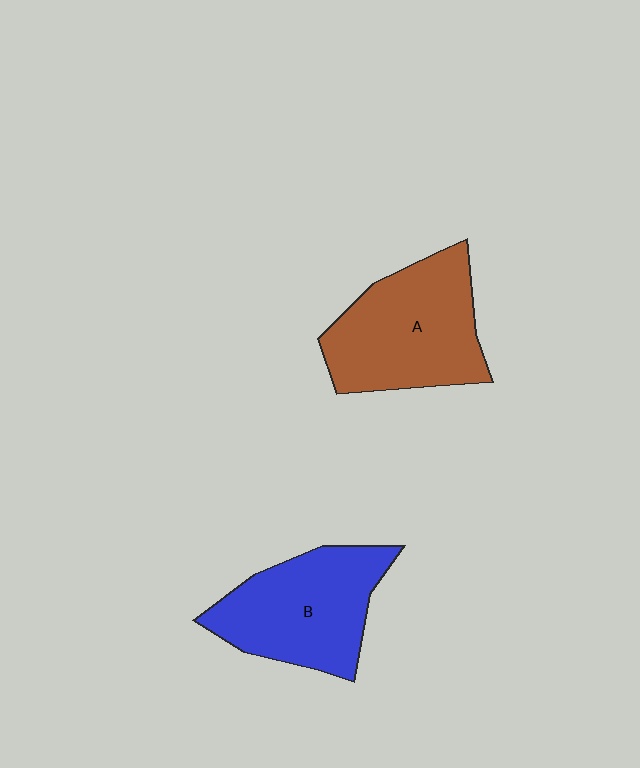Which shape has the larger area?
Shape A (brown).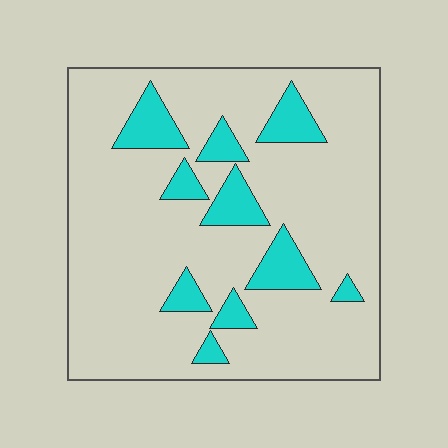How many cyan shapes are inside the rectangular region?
10.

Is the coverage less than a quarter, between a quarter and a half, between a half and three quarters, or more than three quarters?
Less than a quarter.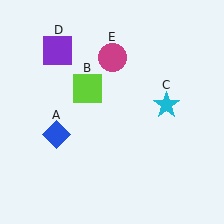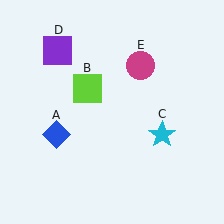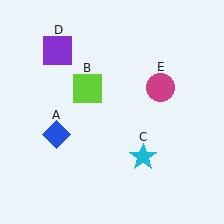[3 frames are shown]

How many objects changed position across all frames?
2 objects changed position: cyan star (object C), magenta circle (object E).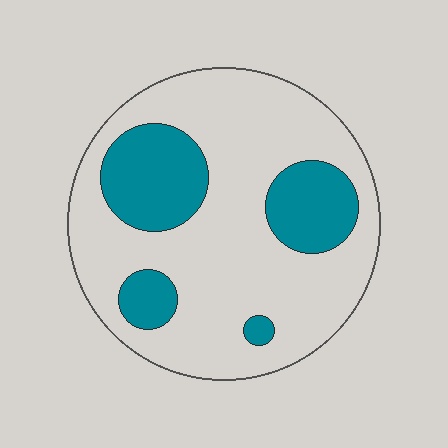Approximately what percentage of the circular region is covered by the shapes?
Approximately 25%.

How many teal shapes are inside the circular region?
4.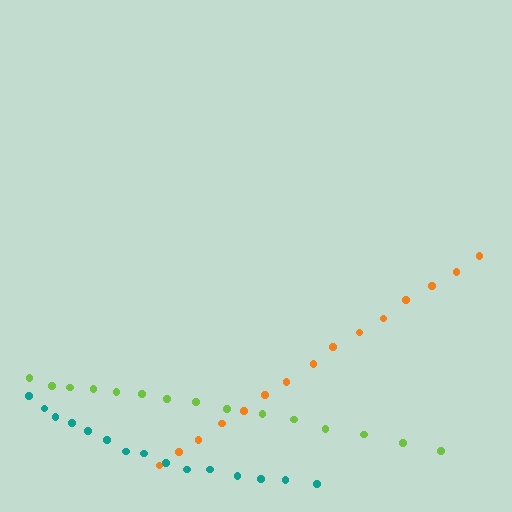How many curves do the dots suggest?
There are 3 distinct paths.